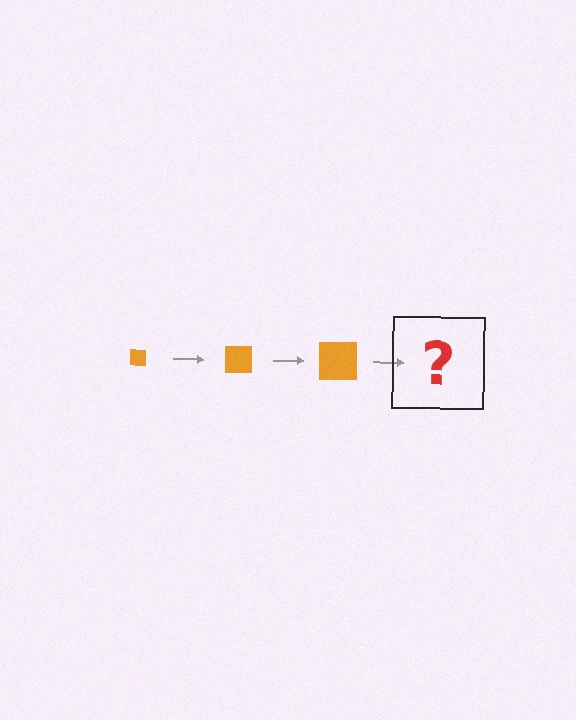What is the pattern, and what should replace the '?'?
The pattern is that the square gets progressively larger each step. The '?' should be an orange square, larger than the previous one.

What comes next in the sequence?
The next element should be an orange square, larger than the previous one.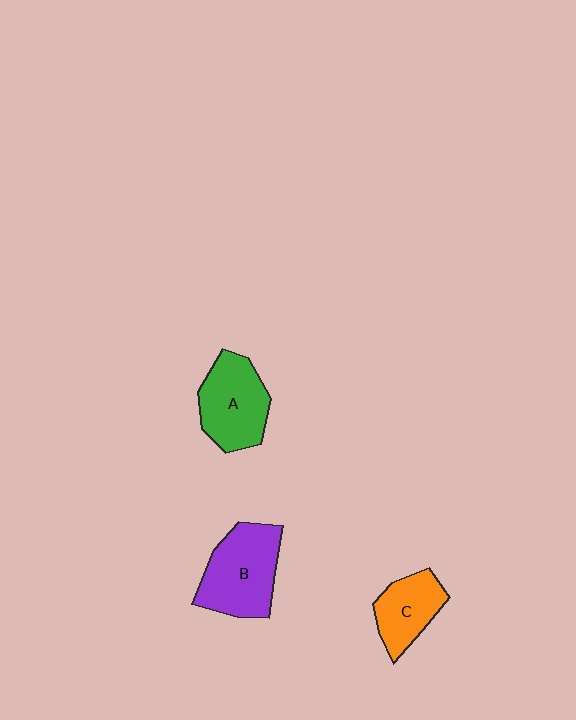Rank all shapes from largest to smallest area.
From largest to smallest: B (purple), A (green), C (orange).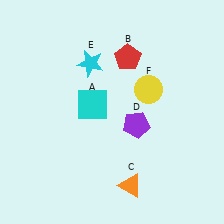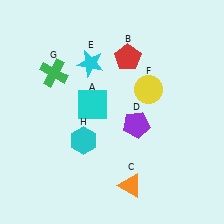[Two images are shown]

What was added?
A green cross (G), a cyan hexagon (H) were added in Image 2.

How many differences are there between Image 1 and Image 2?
There are 2 differences between the two images.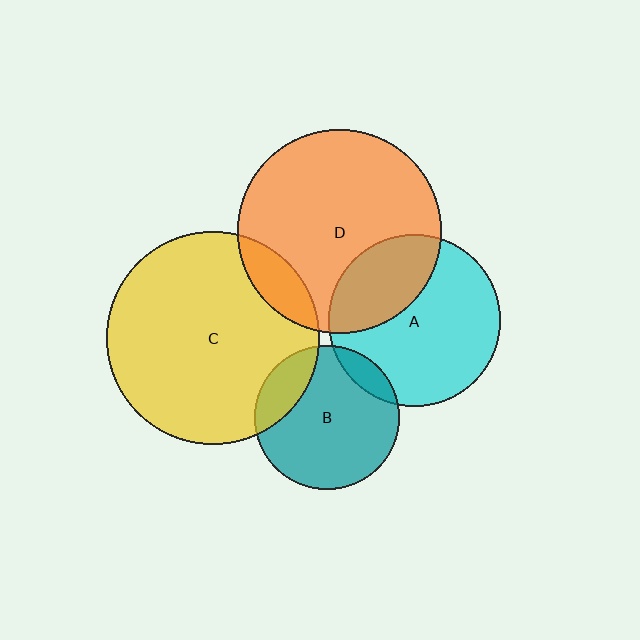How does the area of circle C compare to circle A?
Approximately 1.5 times.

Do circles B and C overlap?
Yes.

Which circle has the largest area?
Circle C (yellow).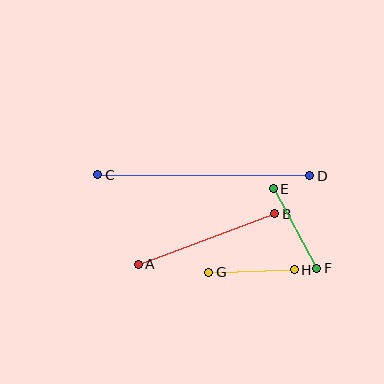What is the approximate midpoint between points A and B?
The midpoint is at approximately (206, 239) pixels.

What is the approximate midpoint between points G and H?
The midpoint is at approximately (251, 271) pixels.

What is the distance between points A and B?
The distance is approximately 145 pixels.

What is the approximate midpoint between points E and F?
The midpoint is at approximately (295, 228) pixels.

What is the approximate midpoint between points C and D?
The midpoint is at approximately (204, 175) pixels.